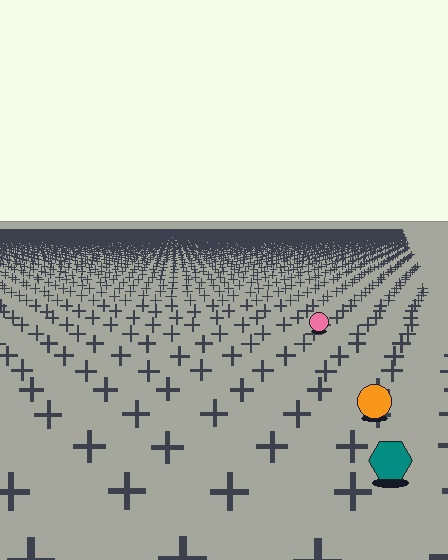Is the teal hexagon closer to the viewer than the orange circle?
Yes. The teal hexagon is closer — you can tell from the texture gradient: the ground texture is coarser near it.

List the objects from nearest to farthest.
From nearest to farthest: the teal hexagon, the orange circle, the pink circle.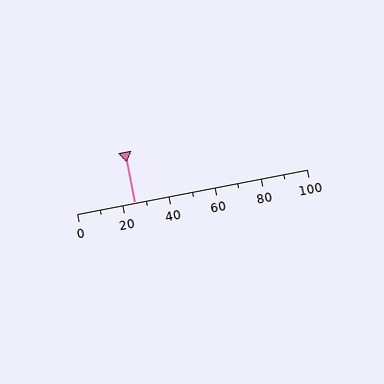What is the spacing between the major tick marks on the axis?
The major ticks are spaced 20 apart.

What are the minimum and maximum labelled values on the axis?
The axis runs from 0 to 100.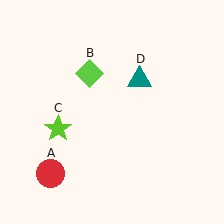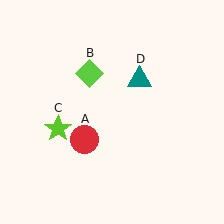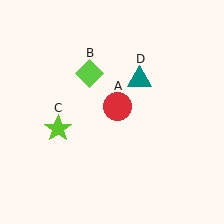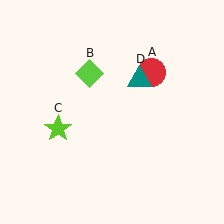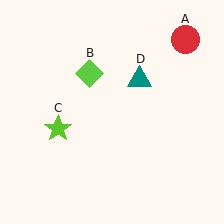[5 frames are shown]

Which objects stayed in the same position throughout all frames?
Lime diamond (object B) and lime star (object C) and teal triangle (object D) remained stationary.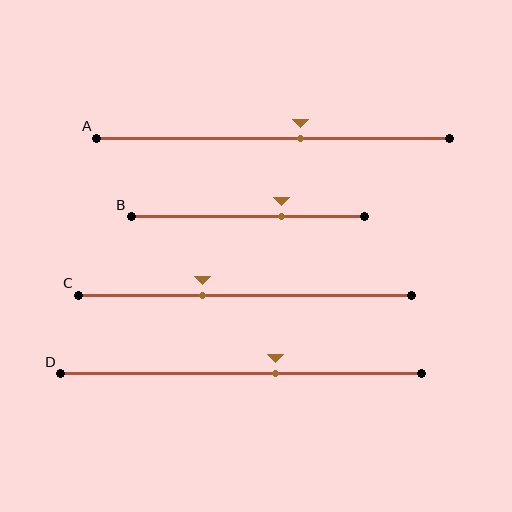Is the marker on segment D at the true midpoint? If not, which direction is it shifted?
No, the marker on segment D is shifted to the right by about 10% of the segment length.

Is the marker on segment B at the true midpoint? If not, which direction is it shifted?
No, the marker on segment B is shifted to the right by about 15% of the segment length.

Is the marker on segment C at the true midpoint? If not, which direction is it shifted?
No, the marker on segment C is shifted to the left by about 13% of the segment length.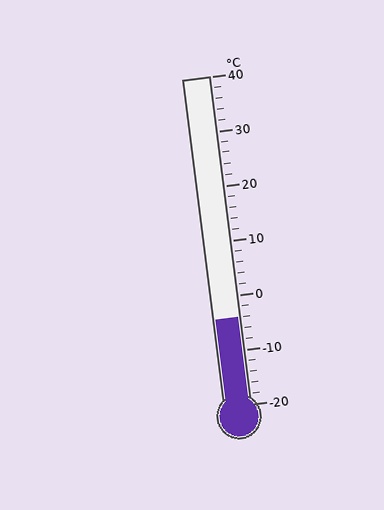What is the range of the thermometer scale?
The thermometer scale ranges from -20°C to 40°C.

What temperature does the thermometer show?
The thermometer shows approximately -4°C.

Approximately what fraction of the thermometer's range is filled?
The thermometer is filled to approximately 25% of its range.